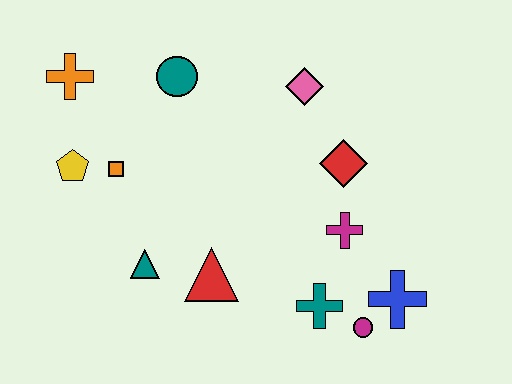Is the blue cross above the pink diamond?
No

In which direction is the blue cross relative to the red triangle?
The blue cross is to the right of the red triangle.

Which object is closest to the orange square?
The yellow pentagon is closest to the orange square.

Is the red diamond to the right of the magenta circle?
No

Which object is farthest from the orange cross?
The blue cross is farthest from the orange cross.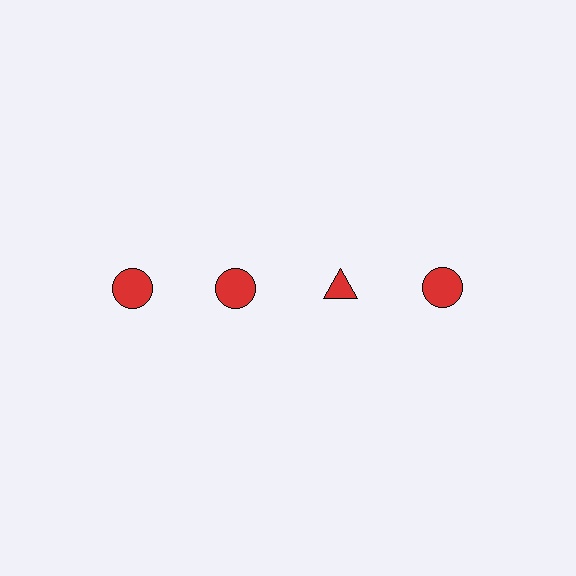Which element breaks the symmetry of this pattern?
The red triangle in the top row, center column breaks the symmetry. All other shapes are red circles.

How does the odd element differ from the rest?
It has a different shape: triangle instead of circle.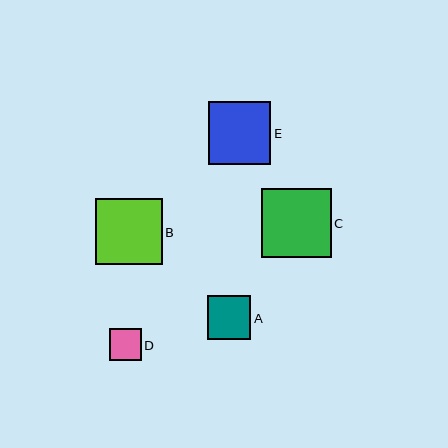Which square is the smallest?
Square D is the smallest with a size of approximately 31 pixels.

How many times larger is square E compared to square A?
Square E is approximately 1.4 times the size of square A.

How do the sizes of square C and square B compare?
Square C and square B are approximately the same size.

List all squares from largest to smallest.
From largest to smallest: C, B, E, A, D.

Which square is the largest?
Square C is the largest with a size of approximately 70 pixels.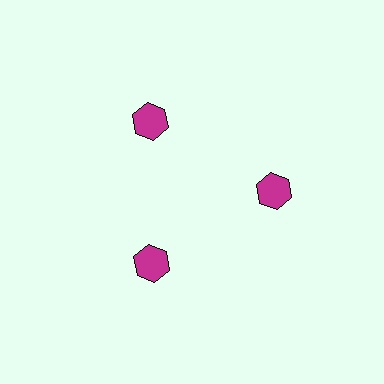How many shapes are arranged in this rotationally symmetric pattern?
There are 3 shapes, arranged in 3 groups of 1.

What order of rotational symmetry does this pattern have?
This pattern has 3-fold rotational symmetry.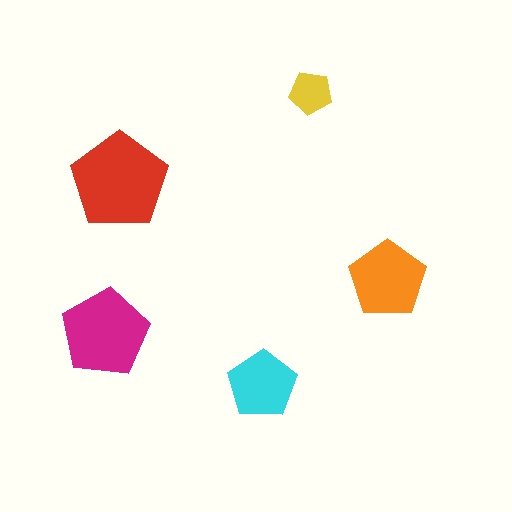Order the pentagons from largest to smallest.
the red one, the magenta one, the orange one, the cyan one, the yellow one.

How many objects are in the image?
There are 5 objects in the image.